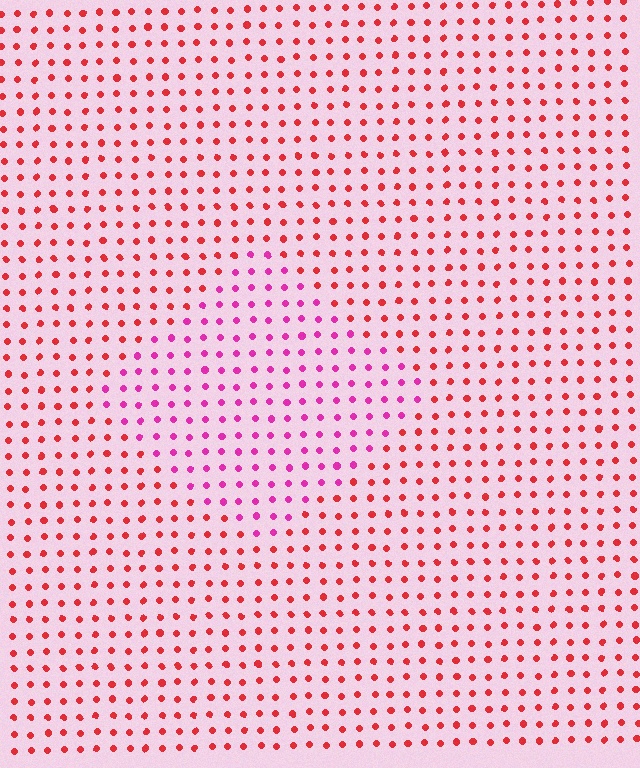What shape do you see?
I see a diamond.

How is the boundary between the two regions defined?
The boundary is defined purely by a slight shift in hue (about 40 degrees). Spacing, size, and orientation are identical on both sides.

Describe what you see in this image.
The image is filled with small red elements in a uniform arrangement. A diamond-shaped region is visible where the elements are tinted to a slightly different hue, forming a subtle color boundary.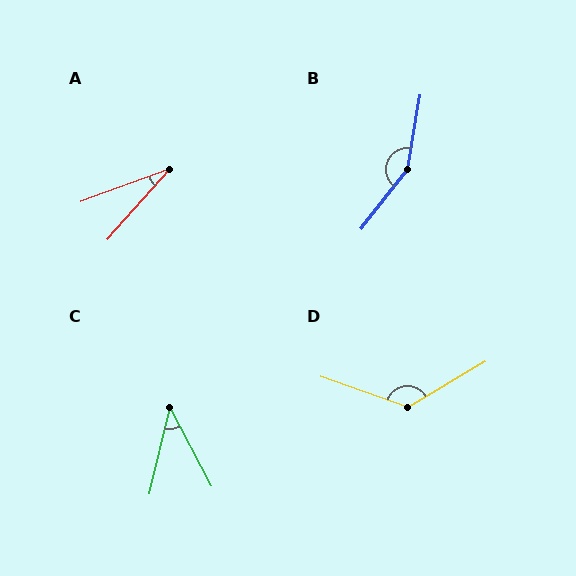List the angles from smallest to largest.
A (28°), C (41°), D (130°), B (152°).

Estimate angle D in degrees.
Approximately 130 degrees.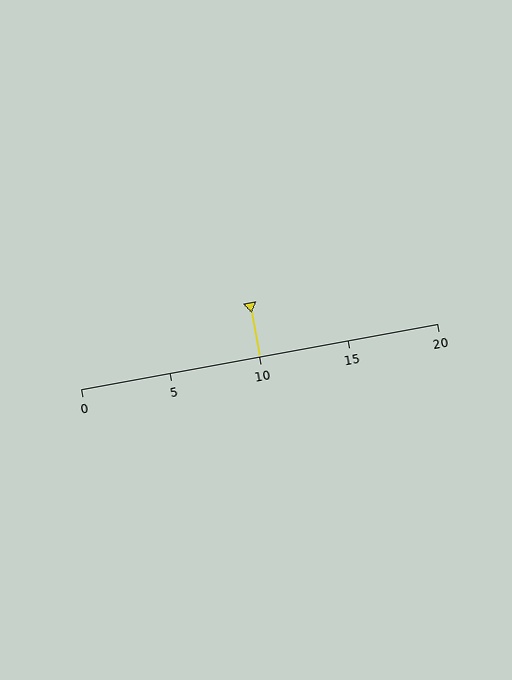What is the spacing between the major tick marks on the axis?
The major ticks are spaced 5 apart.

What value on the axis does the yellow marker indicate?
The marker indicates approximately 10.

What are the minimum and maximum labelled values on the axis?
The axis runs from 0 to 20.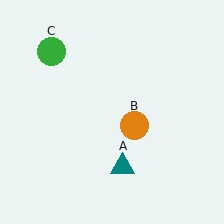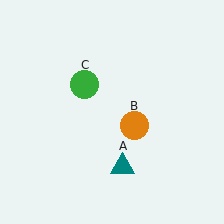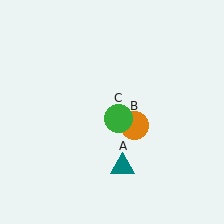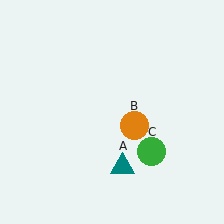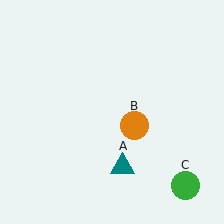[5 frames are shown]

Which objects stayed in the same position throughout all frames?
Teal triangle (object A) and orange circle (object B) remained stationary.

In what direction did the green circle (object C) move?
The green circle (object C) moved down and to the right.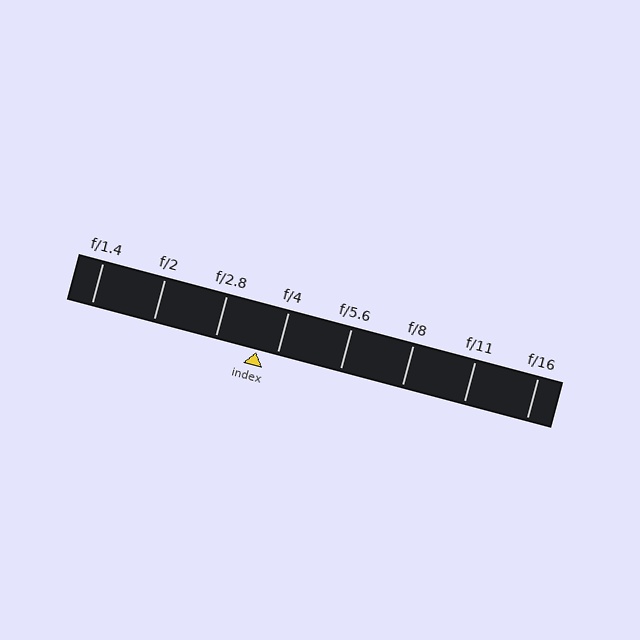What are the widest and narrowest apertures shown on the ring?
The widest aperture shown is f/1.4 and the narrowest is f/16.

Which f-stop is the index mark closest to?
The index mark is closest to f/4.